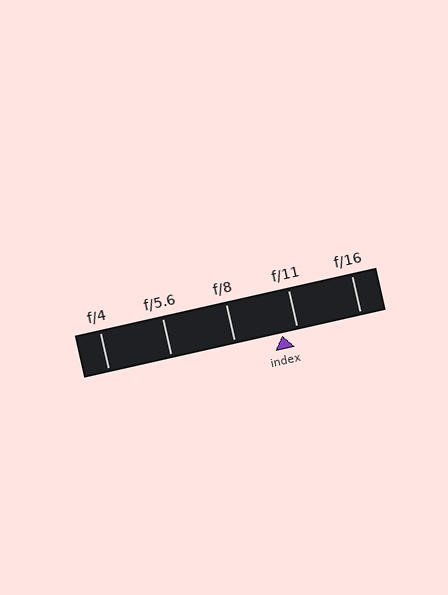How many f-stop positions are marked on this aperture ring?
There are 5 f-stop positions marked.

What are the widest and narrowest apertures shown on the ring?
The widest aperture shown is f/4 and the narrowest is f/16.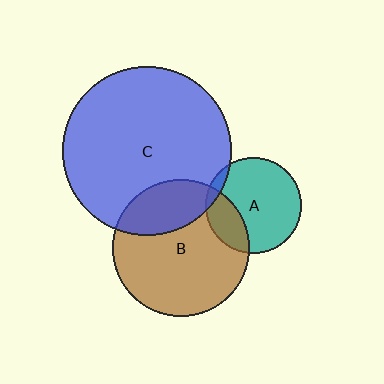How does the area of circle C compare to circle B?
Approximately 1.5 times.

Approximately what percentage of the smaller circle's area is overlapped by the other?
Approximately 25%.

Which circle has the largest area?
Circle C (blue).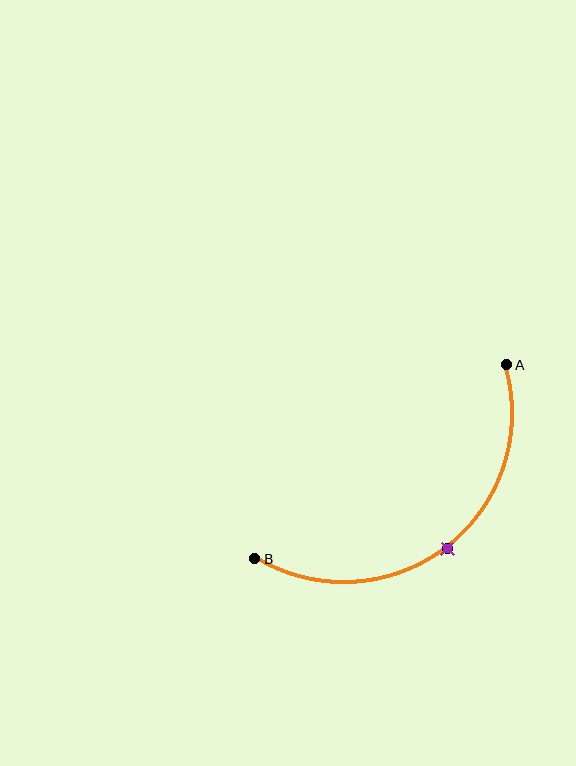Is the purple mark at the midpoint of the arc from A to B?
Yes. The purple mark lies on the arc at equal arc-length from both A and B — it is the arc midpoint.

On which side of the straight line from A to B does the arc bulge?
The arc bulges below and to the right of the straight line connecting A and B.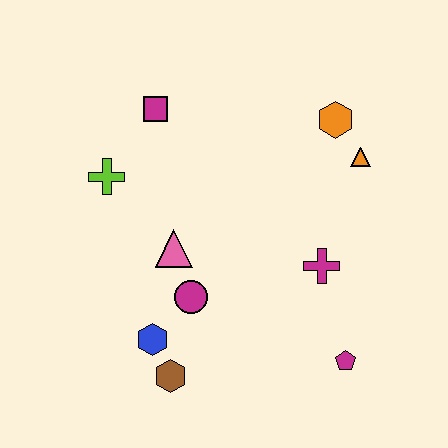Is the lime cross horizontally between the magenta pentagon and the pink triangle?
No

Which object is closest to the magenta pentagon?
The magenta cross is closest to the magenta pentagon.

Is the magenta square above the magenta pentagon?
Yes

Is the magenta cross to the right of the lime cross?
Yes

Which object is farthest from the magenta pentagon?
The magenta square is farthest from the magenta pentagon.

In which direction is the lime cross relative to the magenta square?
The lime cross is below the magenta square.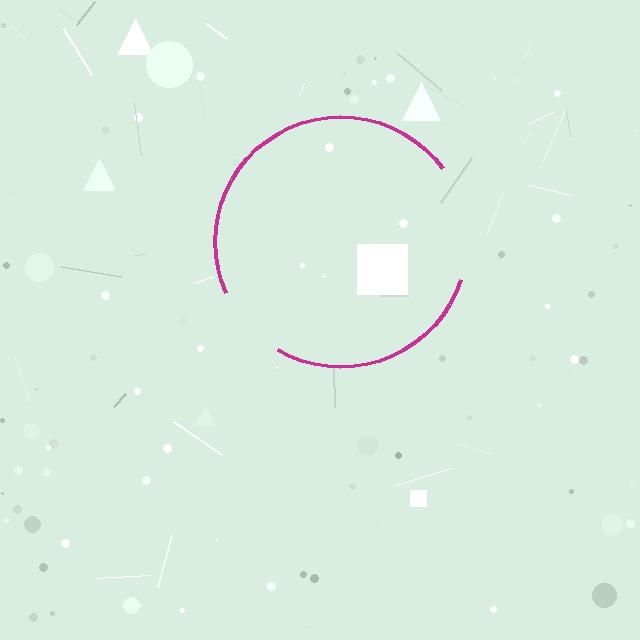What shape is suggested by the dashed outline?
The dashed outline suggests a circle.